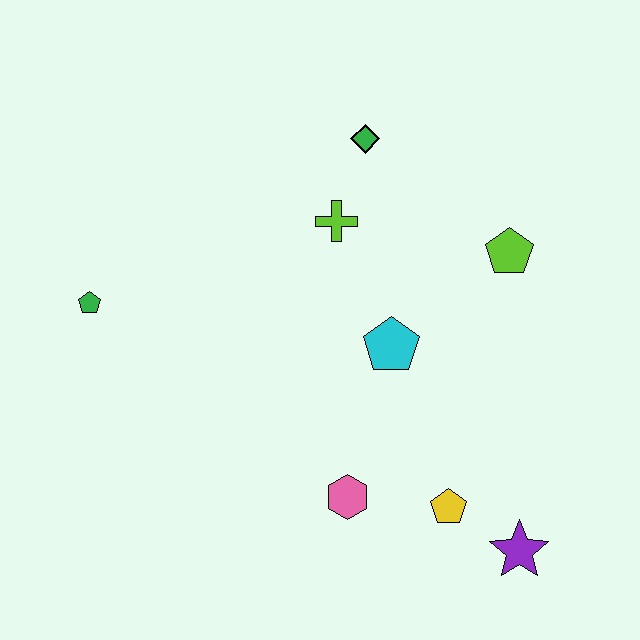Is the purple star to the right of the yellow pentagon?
Yes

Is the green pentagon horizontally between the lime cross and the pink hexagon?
No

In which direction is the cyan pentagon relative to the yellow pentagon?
The cyan pentagon is above the yellow pentagon.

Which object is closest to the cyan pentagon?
The lime cross is closest to the cyan pentagon.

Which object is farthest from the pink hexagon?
The green diamond is farthest from the pink hexagon.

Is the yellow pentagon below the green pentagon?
Yes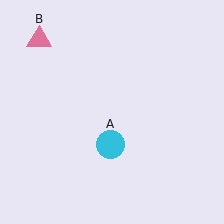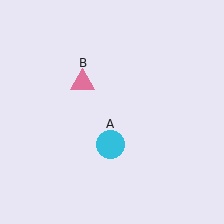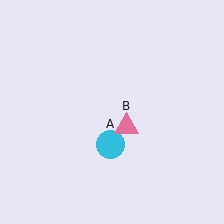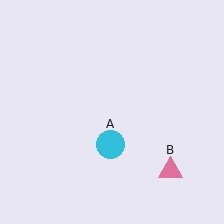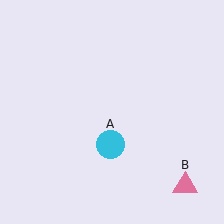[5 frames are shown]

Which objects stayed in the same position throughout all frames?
Cyan circle (object A) remained stationary.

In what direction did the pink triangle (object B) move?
The pink triangle (object B) moved down and to the right.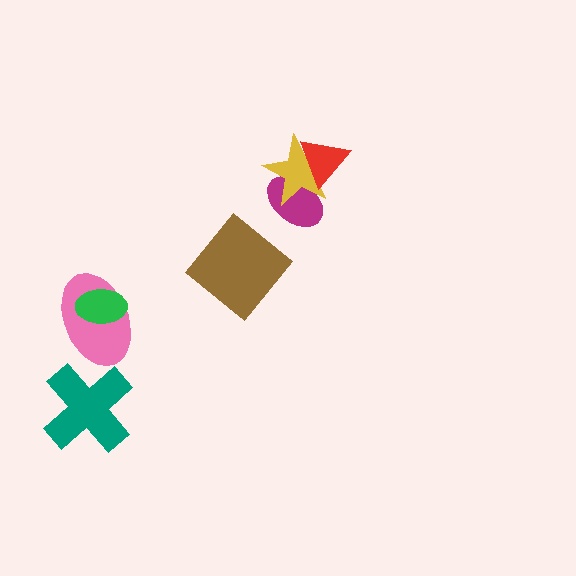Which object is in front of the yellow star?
The red triangle is in front of the yellow star.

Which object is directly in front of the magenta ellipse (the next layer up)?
The yellow star is directly in front of the magenta ellipse.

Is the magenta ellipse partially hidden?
Yes, it is partially covered by another shape.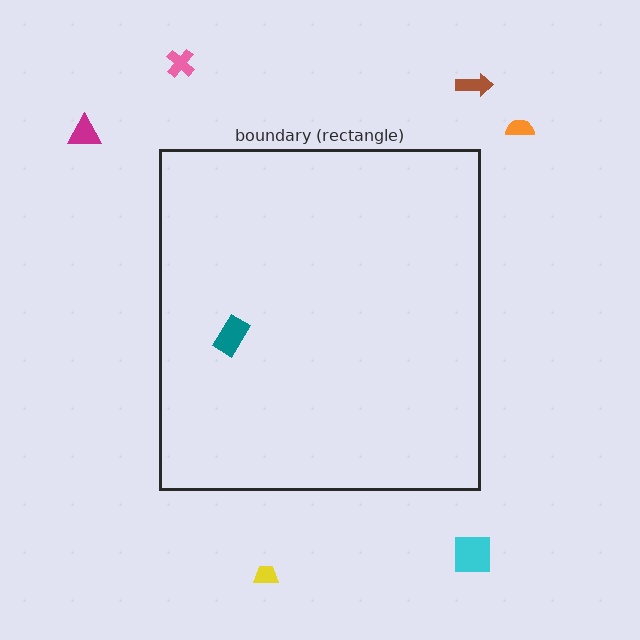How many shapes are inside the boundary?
1 inside, 6 outside.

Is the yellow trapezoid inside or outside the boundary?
Outside.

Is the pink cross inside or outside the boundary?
Outside.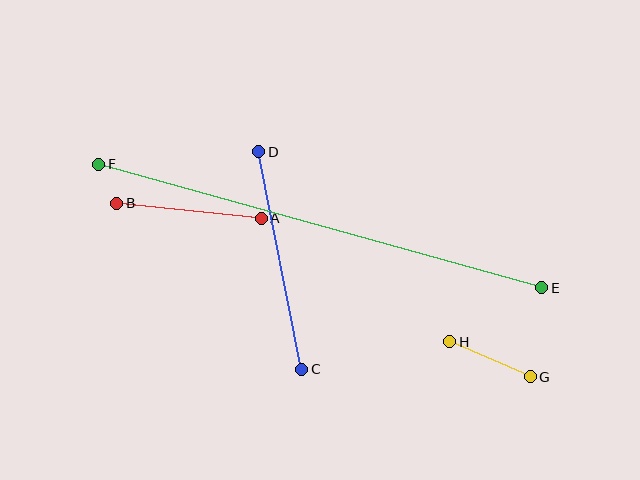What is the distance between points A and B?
The distance is approximately 145 pixels.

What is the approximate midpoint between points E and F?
The midpoint is at approximately (320, 226) pixels.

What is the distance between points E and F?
The distance is approximately 460 pixels.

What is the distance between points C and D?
The distance is approximately 222 pixels.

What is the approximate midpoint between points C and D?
The midpoint is at approximately (280, 261) pixels.